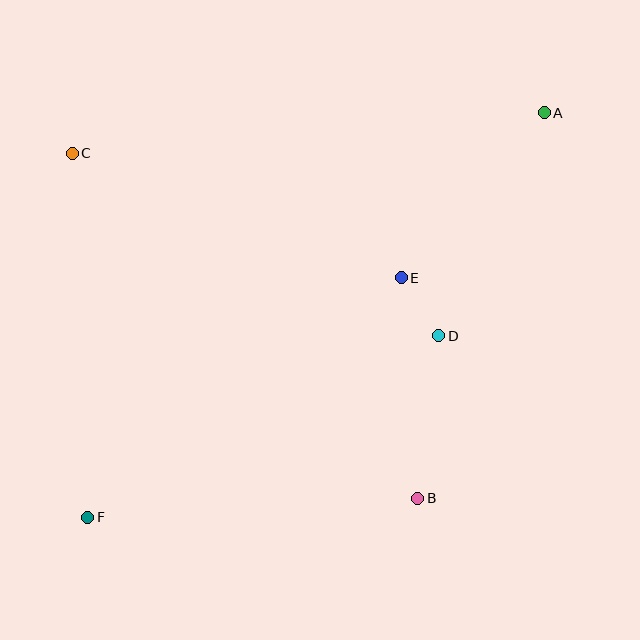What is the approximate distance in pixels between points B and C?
The distance between B and C is approximately 489 pixels.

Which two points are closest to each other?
Points D and E are closest to each other.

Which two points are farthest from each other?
Points A and F are farthest from each other.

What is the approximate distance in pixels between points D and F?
The distance between D and F is approximately 395 pixels.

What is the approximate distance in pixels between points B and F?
The distance between B and F is approximately 331 pixels.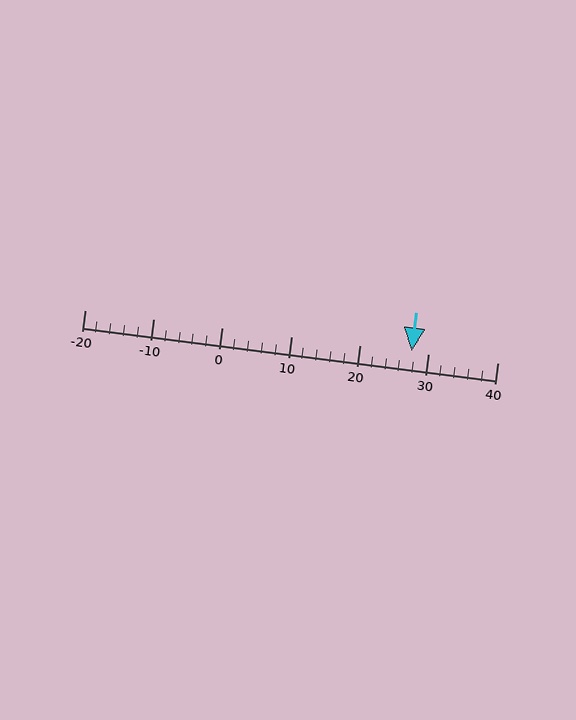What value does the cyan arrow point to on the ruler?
The cyan arrow points to approximately 28.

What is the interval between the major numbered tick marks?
The major tick marks are spaced 10 units apart.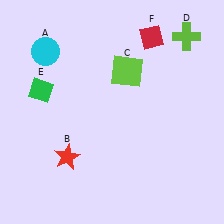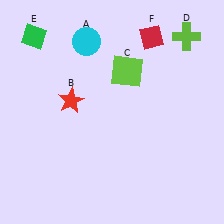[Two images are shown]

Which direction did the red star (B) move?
The red star (B) moved up.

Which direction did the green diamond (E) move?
The green diamond (E) moved up.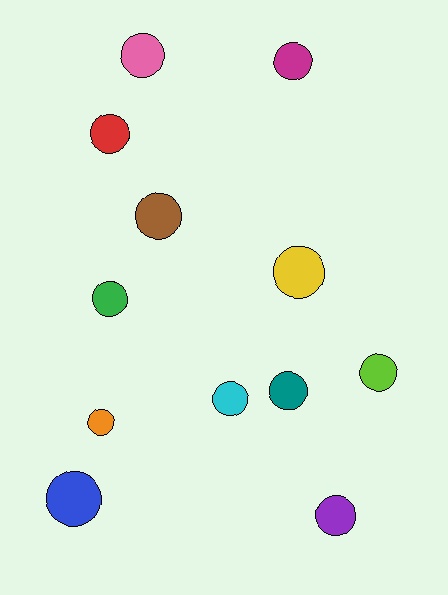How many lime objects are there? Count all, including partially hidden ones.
There is 1 lime object.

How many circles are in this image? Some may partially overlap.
There are 12 circles.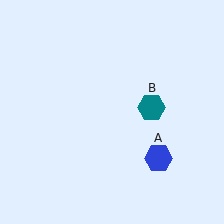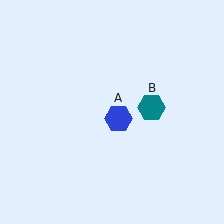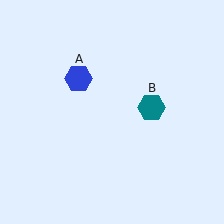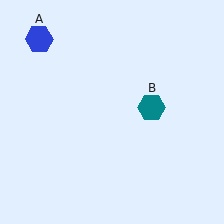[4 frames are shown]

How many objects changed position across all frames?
1 object changed position: blue hexagon (object A).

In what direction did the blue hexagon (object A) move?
The blue hexagon (object A) moved up and to the left.